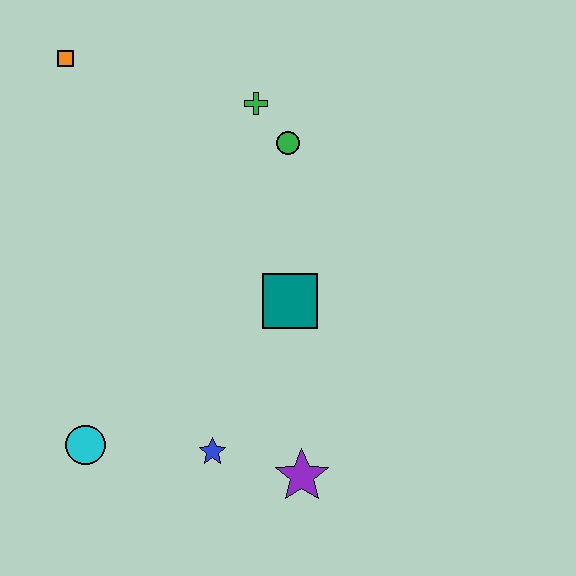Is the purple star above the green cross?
No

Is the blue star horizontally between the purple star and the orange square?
Yes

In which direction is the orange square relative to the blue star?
The orange square is above the blue star.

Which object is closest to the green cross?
The green circle is closest to the green cross.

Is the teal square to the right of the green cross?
Yes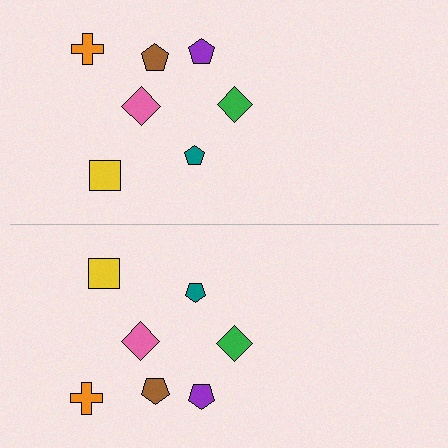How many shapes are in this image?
There are 14 shapes in this image.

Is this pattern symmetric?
Yes, this pattern has bilateral (reflection) symmetry.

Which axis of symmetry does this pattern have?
The pattern has a horizontal axis of symmetry running through the center of the image.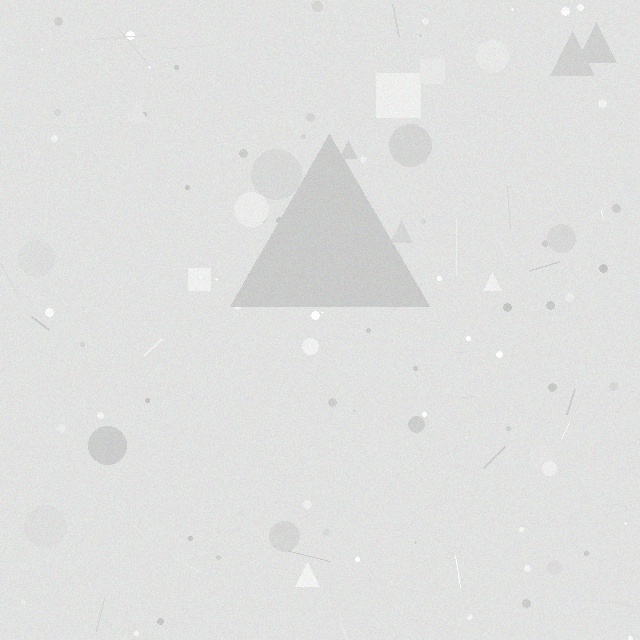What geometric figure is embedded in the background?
A triangle is embedded in the background.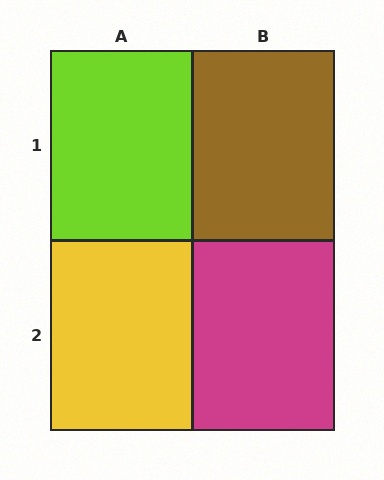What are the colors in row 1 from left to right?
Lime, brown.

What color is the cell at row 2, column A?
Yellow.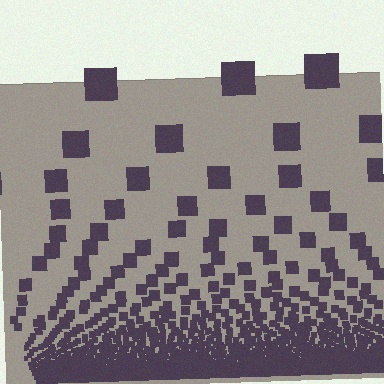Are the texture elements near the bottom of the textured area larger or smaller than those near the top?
Smaller. The gradient is inverted — elements near the bottom are smaller and denser.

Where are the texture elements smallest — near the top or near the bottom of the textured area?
Near the bottom.